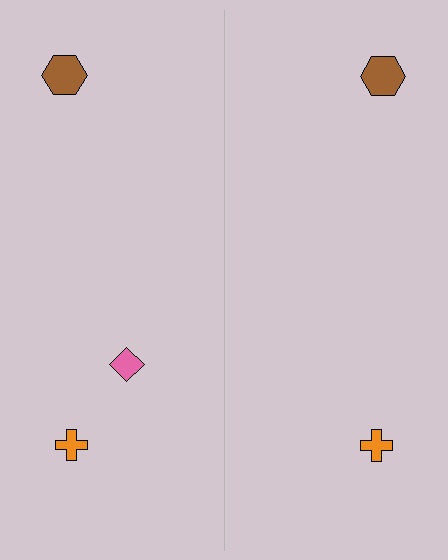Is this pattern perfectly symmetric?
No, the pattern is not perfectly symmetric. A pink diamond is missing from the right side.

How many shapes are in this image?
There are 5 shapes in this image.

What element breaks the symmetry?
A pink diamond is missing from the right side.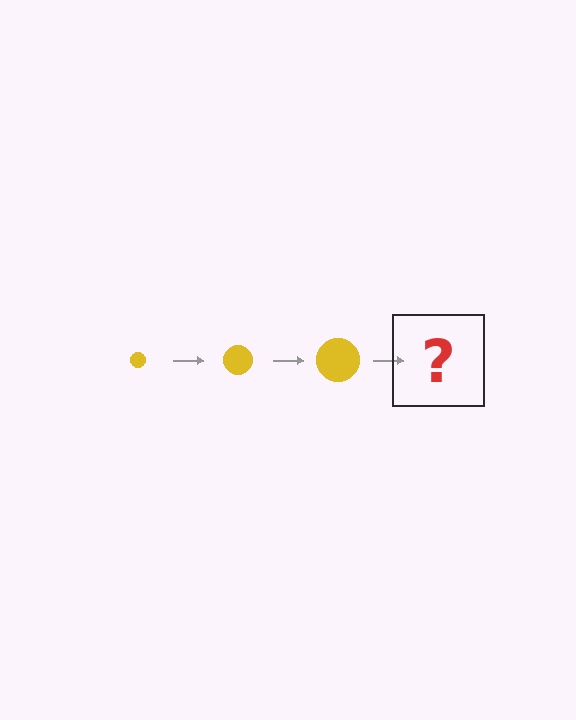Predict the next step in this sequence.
The next step is a yellow circle, larger than the previous one.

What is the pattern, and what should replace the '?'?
The pattern is that the circle gets progressively larger each step. The '?' should be a yellow circle, larger than the previous one.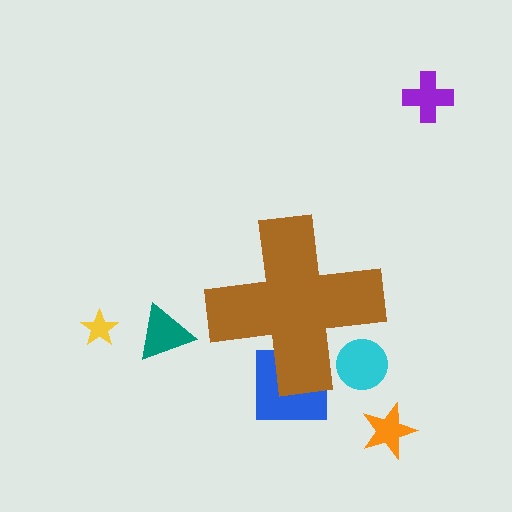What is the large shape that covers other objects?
A brown cross.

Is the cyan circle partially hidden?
Yes, the cyan circle is partially hidden behind the brown cross.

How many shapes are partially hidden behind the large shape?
2 shapes are partially hidden.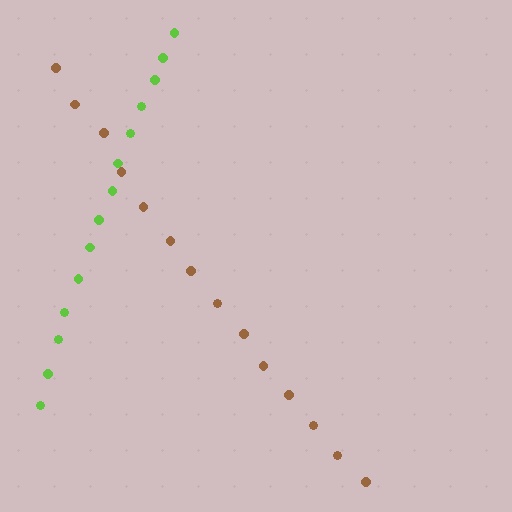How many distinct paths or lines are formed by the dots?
There are 2 distinct paths.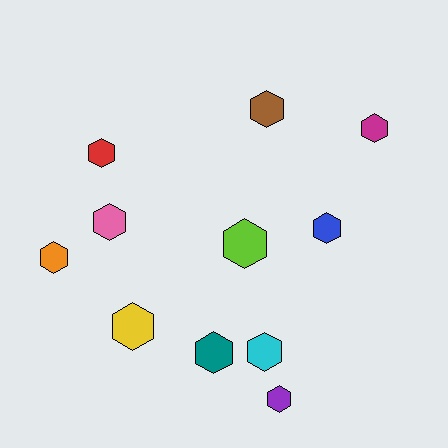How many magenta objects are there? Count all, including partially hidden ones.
There is 1 magenta object.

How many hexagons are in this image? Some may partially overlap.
There are 11 hexagons.